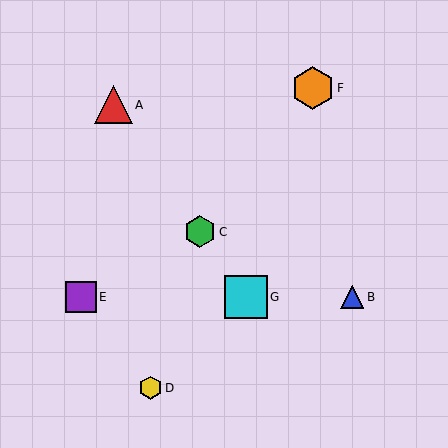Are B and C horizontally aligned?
No, B is at y≈297 and C is at y≈232.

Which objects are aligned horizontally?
Objects B, E, G are aligned horizontally.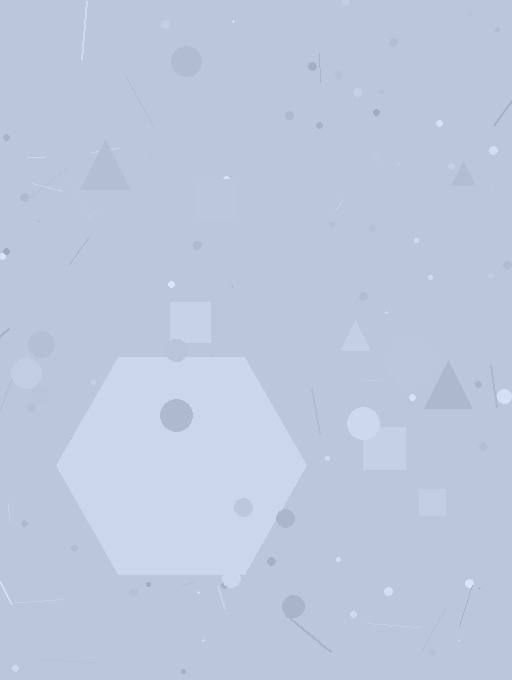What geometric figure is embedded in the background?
A hexagon is embedded in the background.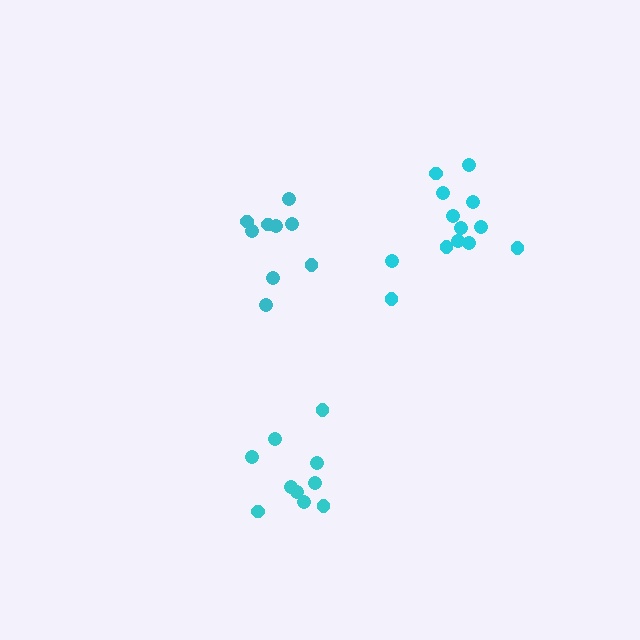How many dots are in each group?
Group 1: 13 dots, Group 2: 9 dots, Group 3: 10 dots (32 total).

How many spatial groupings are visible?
There are 3 spatial groupings.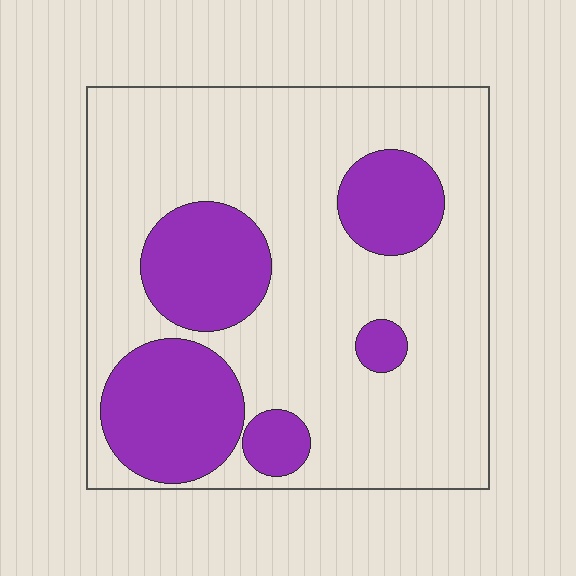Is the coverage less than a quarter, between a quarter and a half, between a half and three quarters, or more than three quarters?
Between a quarter and a half.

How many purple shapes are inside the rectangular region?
5.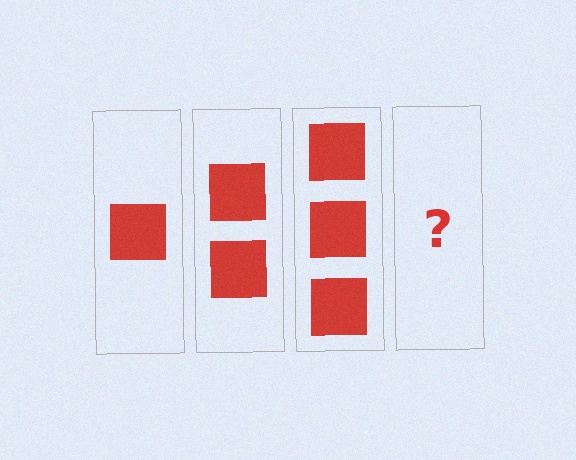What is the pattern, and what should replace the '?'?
The pattern is that each step adds one more square. The '?' should be 4 squares.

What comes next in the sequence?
The next element should be 4 squares.